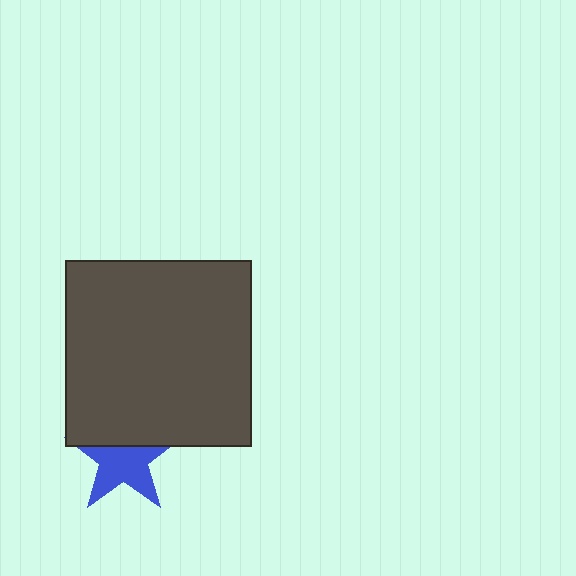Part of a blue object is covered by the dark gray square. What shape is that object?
It is a star.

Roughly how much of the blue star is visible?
About half of it is visible (roughly 62%).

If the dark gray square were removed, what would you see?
You would see the complete blue star.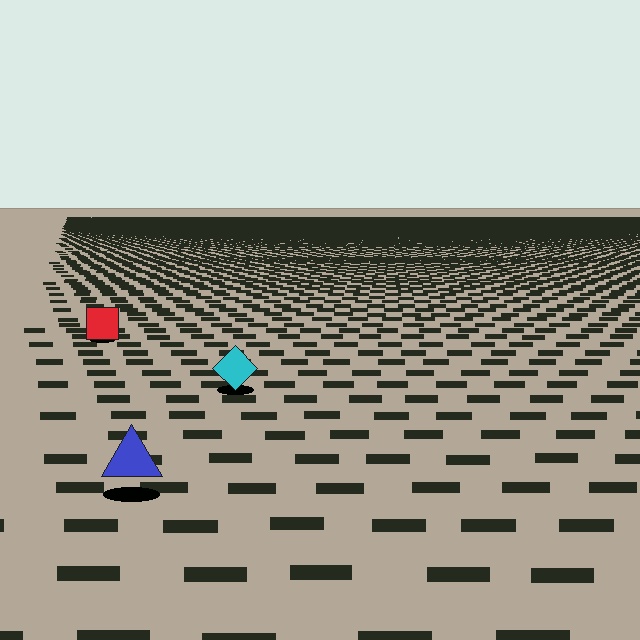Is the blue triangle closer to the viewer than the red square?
Yes. The blue triangle is closer — you can tell from the texture gradient: the ground texture is coarser near it.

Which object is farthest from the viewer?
The red square is farthest from the viewer. It appears smaller and the ground texture around it is denser.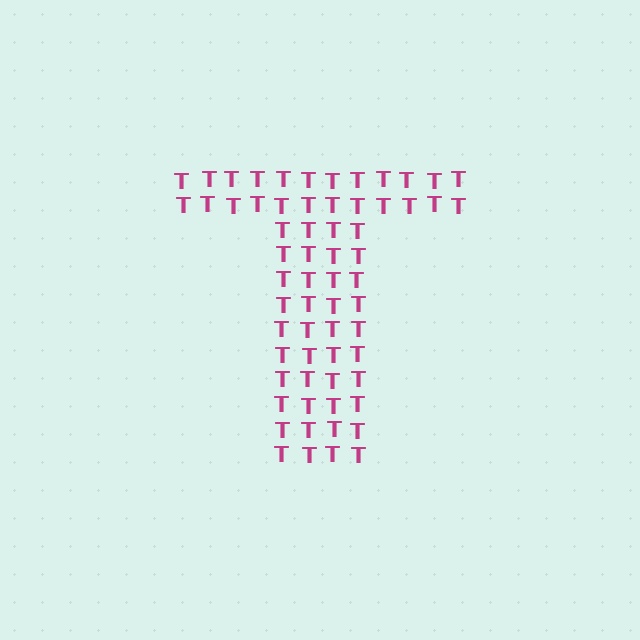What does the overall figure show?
The overall figure shows the letter T.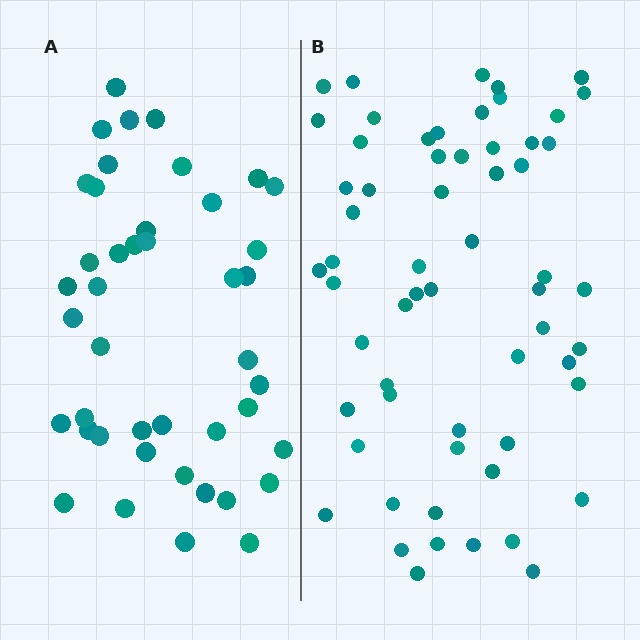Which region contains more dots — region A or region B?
Region B (the right region) has more dots.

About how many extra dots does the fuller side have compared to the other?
Region B has approximately 15 more dots than region A.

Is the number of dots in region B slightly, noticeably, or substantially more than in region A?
Region B has noticeably more, but not dramatically so. The ratio is roughly 1.4 to 1.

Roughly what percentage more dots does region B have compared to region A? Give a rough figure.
About 40% more.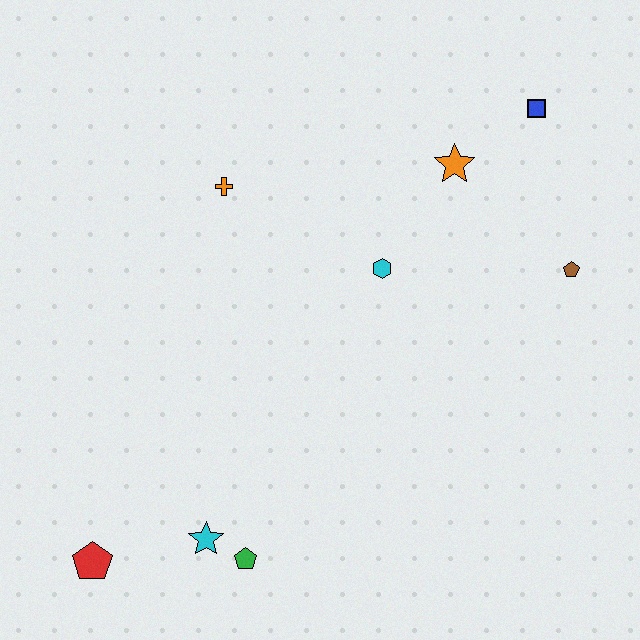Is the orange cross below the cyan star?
No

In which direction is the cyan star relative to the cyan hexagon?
The cyan star is below the cyan hexagon.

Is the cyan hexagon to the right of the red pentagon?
Yes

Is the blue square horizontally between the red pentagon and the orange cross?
No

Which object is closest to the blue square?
The orange star is closest to the blue square.